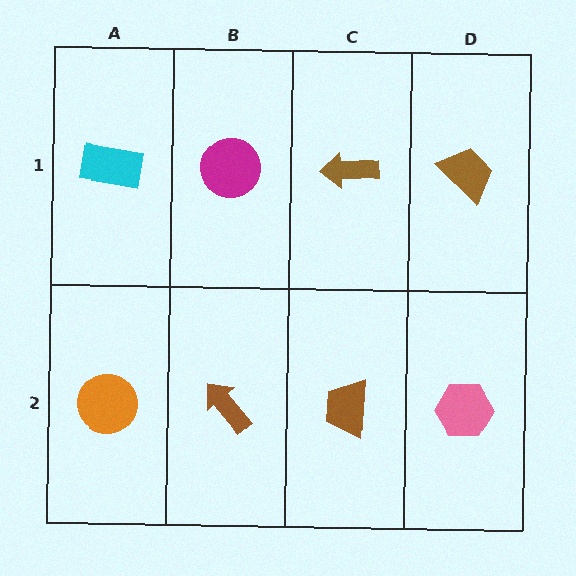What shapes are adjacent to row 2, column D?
A brown trapezoid (row 1, column D), a brown trapezoid (row 2, column C).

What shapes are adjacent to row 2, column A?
A cyan rectangle (row 1, column A), a brown arrow (row 2, column B).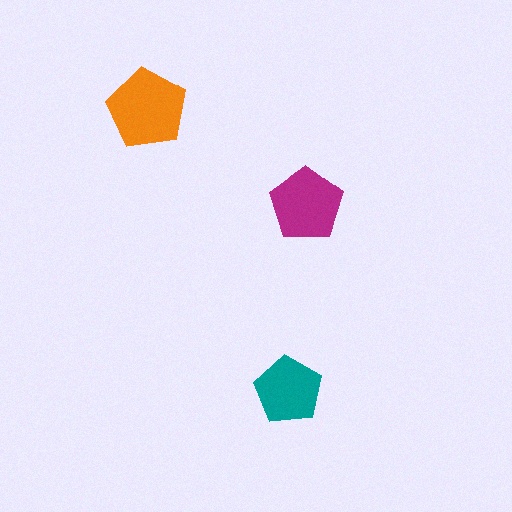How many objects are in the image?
There are 3 objects in the image.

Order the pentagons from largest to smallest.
the orange one, the magenta one, the teal one.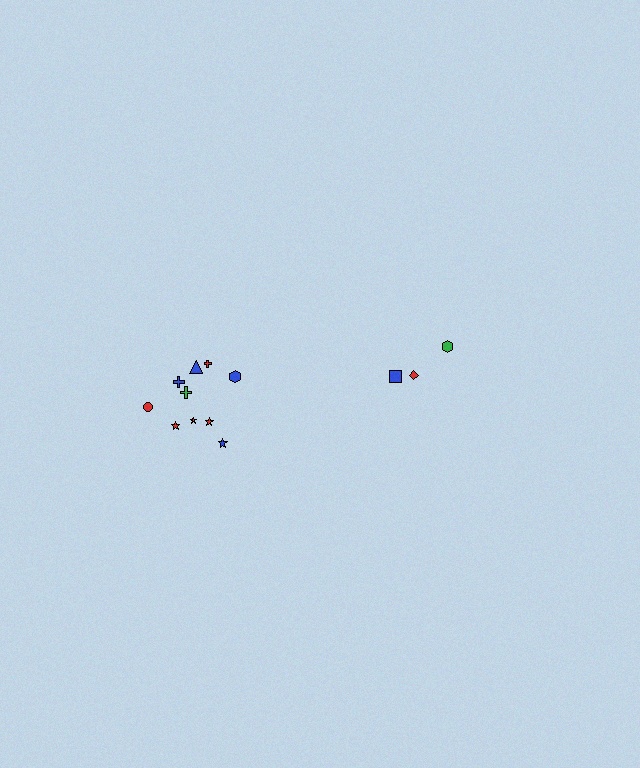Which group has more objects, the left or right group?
The left group.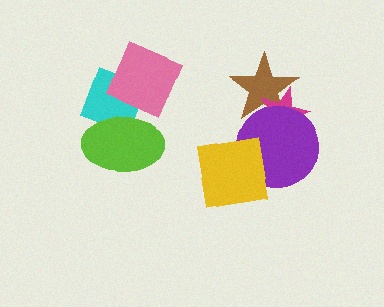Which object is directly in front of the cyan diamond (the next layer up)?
The pink diamond is directly in front of the cyan diamond.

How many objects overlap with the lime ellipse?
2 objects overlap with the lime ellipse.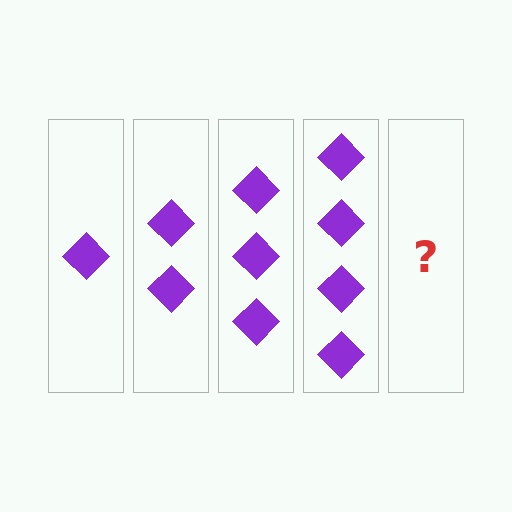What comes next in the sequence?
The next element should be 5 diamonds.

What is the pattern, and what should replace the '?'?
The pattern is that each step adds one more diamond. The '?' should be 5 diamonds.